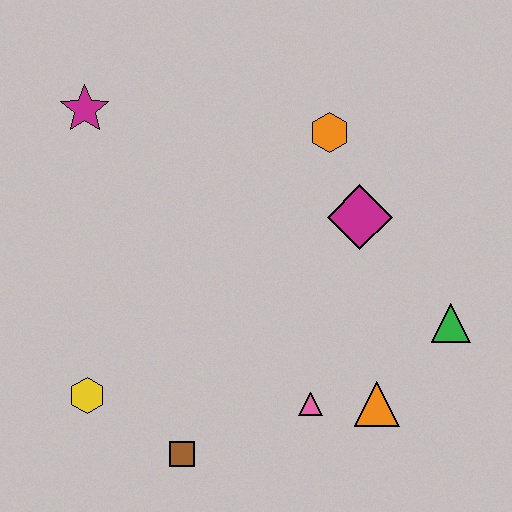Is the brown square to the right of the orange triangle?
No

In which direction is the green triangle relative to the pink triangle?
The green triangle is to the right of the pink triangle.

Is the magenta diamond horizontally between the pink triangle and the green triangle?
Yes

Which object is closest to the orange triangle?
The pink triangle is closest to the orange triangle.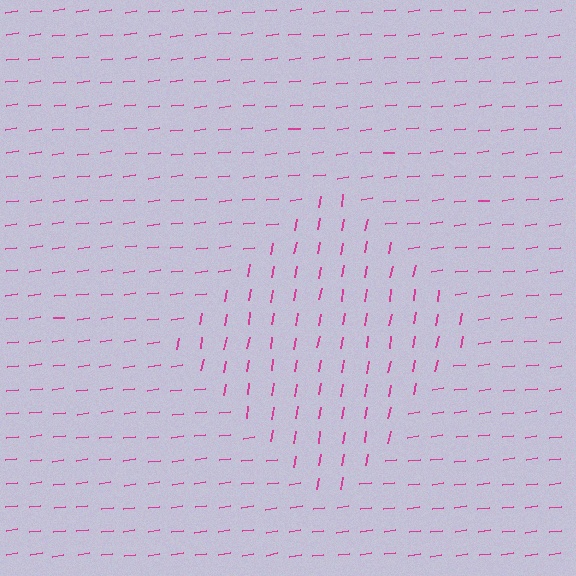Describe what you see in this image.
The image is filled with small magenta line segments. A diamond region in the image has lines oriented differently from the surrounding lines, creating a visible texture boundary.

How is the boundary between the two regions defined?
The boundary is defined purely by a change in line orientation (approximately 72 degrees difference). All lines are the same color and thickness.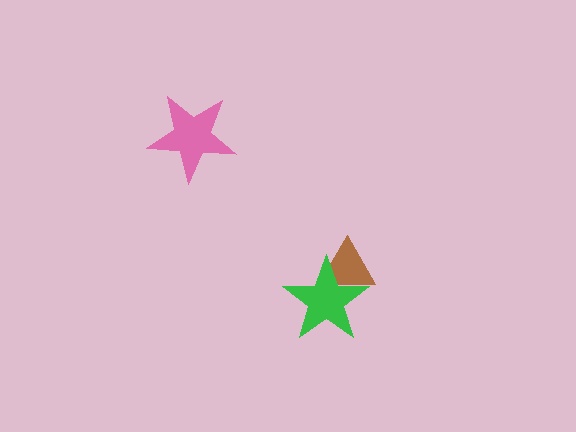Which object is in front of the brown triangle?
The green star is in front of the brown triangle.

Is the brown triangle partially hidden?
Yes, it is partially covered by another shape.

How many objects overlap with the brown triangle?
1 object overlaps with the brown triangle.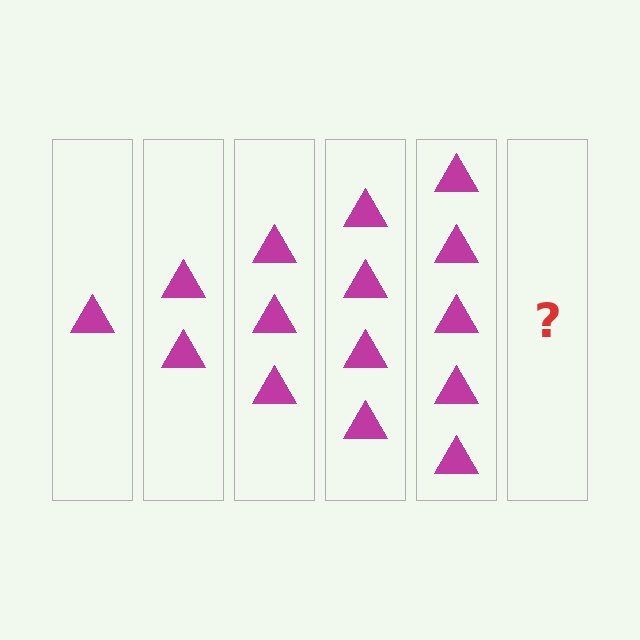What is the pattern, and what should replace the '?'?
The pattern is that each step adds one more triangle. The '?' should be 6 triangles.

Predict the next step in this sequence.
The next step is 6 triangles.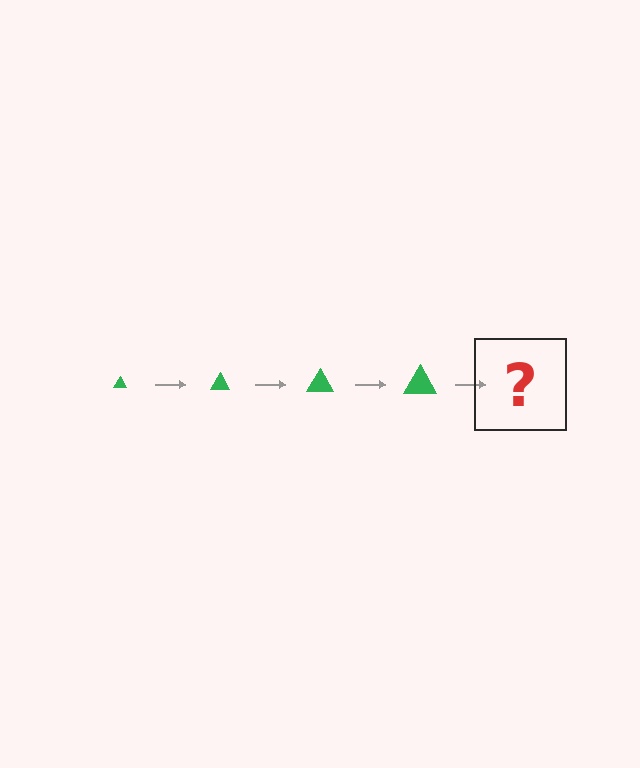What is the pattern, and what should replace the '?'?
The pattern is that the triangle gets progressively larger each step. The '?' should be a green triangle, larger than the previous one.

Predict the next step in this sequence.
The next step is a green triangle, larger than the previous one.